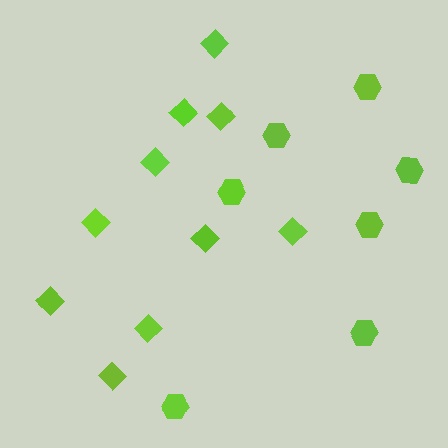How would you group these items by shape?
There are 2 groups: one group of hexagons (7) and one group of diamonds (10).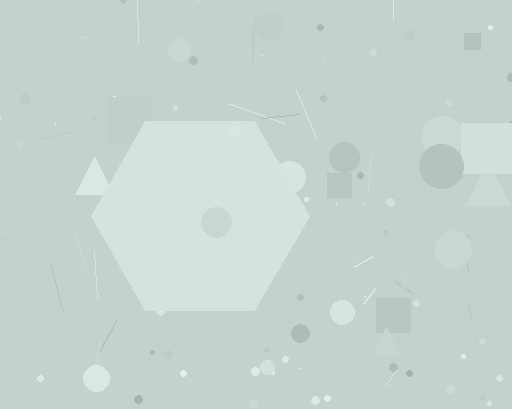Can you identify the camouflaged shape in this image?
The camouflaged shape is a hexagon.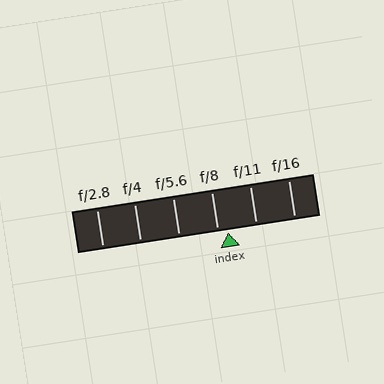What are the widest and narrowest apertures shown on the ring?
The widest aperture shown is f/2.8 and the narrowest is f/16.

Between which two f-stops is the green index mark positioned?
The index mark is between f/8 and f/11.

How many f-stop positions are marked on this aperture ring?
There are 6 f-stop positions marked.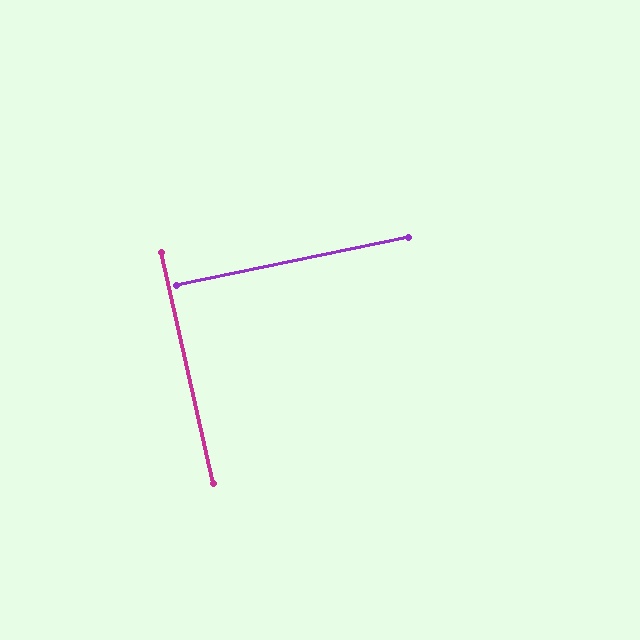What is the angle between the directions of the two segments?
Approximately 89 degrees.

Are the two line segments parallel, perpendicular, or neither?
Perpendicular — they meet at approximately 89°.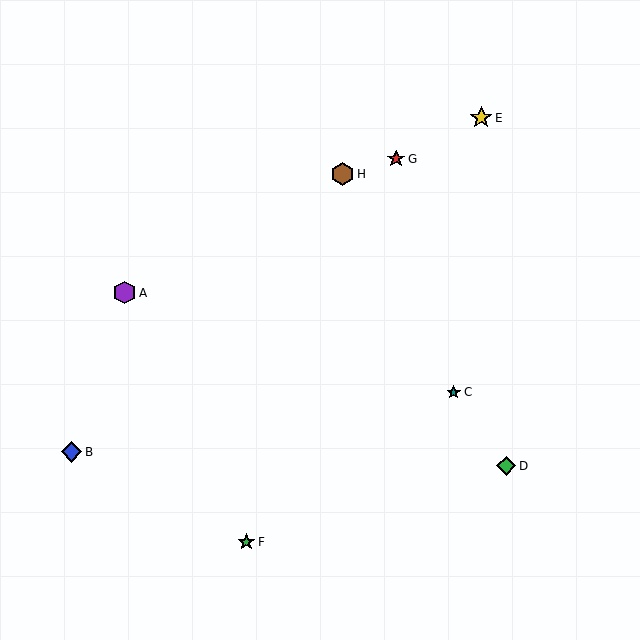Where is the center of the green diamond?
The center of the green diamond is at (506, 466).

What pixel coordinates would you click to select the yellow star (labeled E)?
Click at (481, 118) to select the yellow star E.